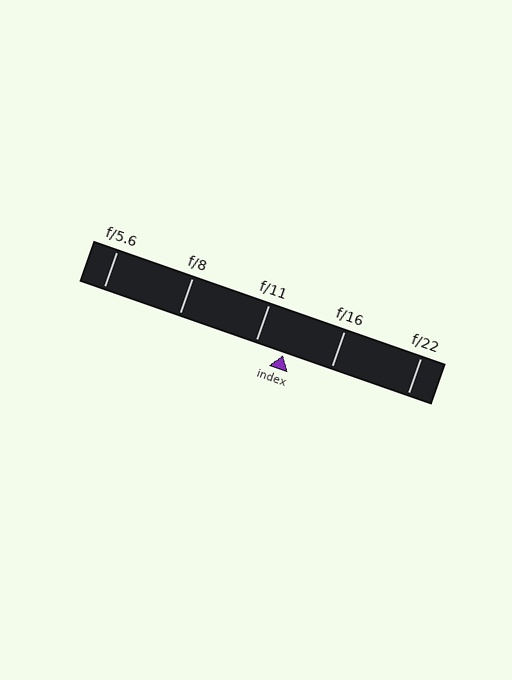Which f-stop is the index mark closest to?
The index mark is closest to f/11.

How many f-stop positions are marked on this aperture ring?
There are 5 f-stop positions marked.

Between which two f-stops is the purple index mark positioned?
The index mark is between f/11 and f/16.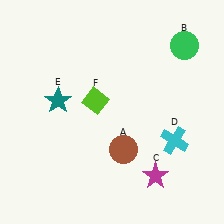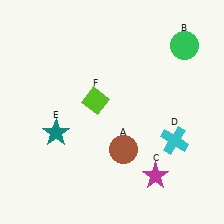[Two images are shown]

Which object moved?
The teal star (E) moved down.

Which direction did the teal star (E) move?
The teal star (E) moved down.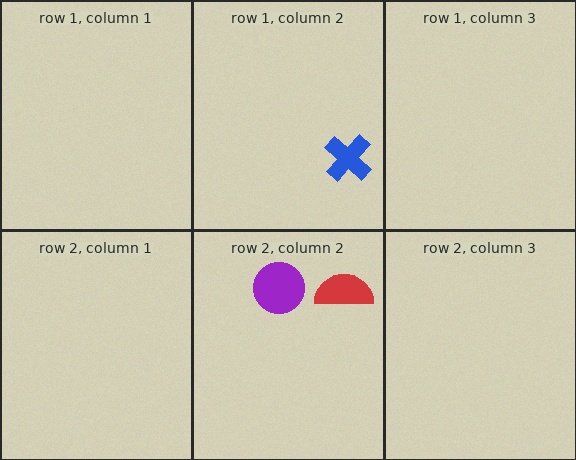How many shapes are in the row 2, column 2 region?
2.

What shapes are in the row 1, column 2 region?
The blue cross.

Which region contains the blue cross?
The row 1, column 2 region.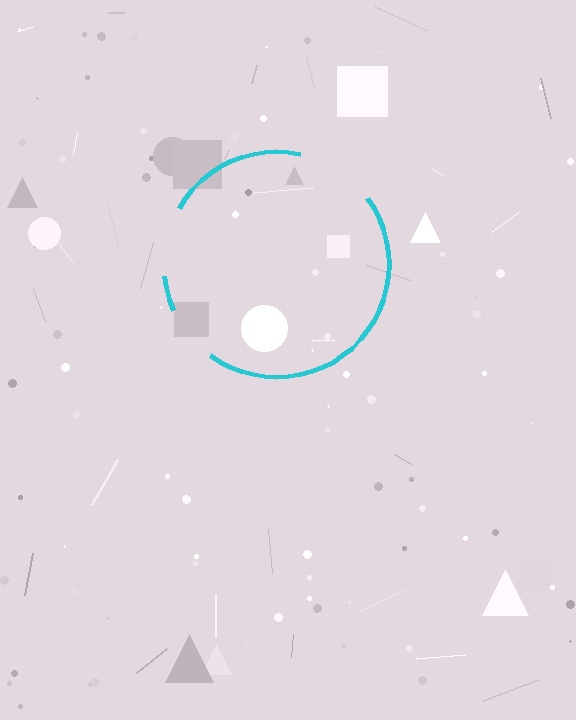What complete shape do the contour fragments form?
The contour fragments form a circle.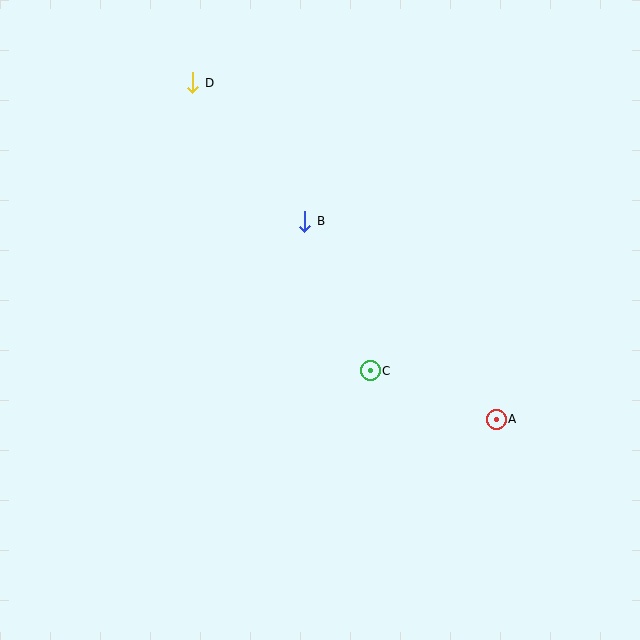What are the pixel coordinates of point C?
Point C is at (370, 371).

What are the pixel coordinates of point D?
Point D is at (193, 83).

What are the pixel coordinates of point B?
Point B is at (305, 221).